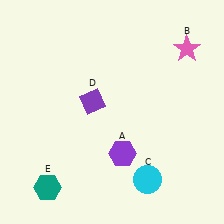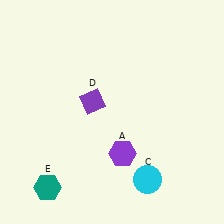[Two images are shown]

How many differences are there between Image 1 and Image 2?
There is 1 difference between the two images.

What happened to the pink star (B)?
The pink star (B) was removed in Image 2. It was in the top-right area of Image 1.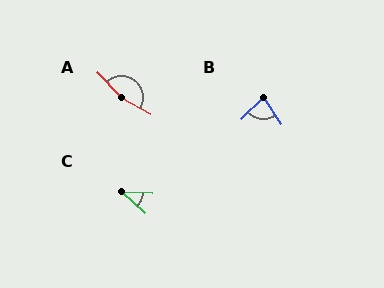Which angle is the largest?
A, at approximately 163 degrees.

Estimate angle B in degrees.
Approximately 78 degrees.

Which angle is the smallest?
C, at approximately 40 degrees.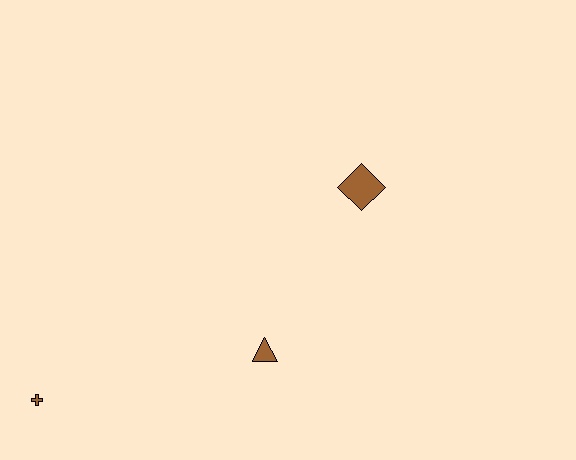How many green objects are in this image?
There are no green objects.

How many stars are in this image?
There are no stars.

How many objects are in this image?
There are 3 objects.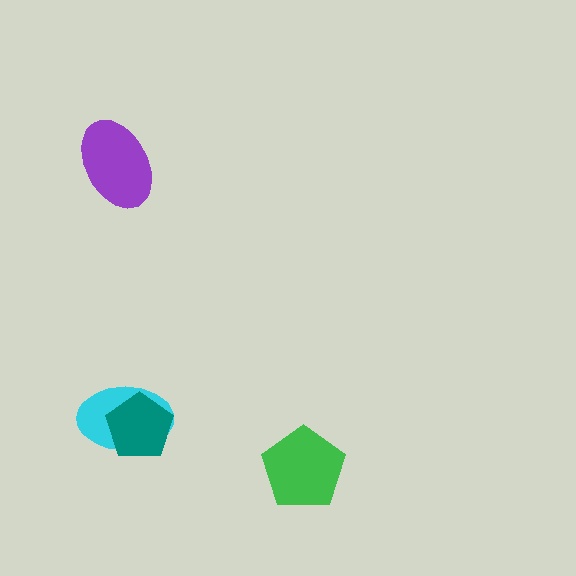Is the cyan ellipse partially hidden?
Yes, it is partially covered by another shape.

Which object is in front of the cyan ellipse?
The teal pentagon is in front of the cyan ellipse.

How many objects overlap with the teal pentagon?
1 object overlaps with the teal pentagon.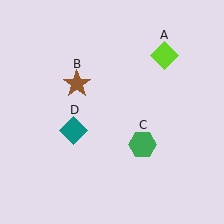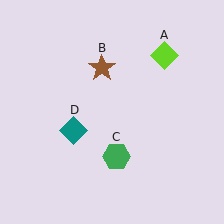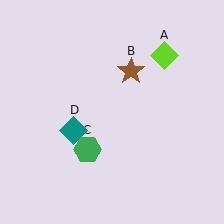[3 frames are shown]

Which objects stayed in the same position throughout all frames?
Lime diamond (object A) and teal diamond (object D) remained stationary.